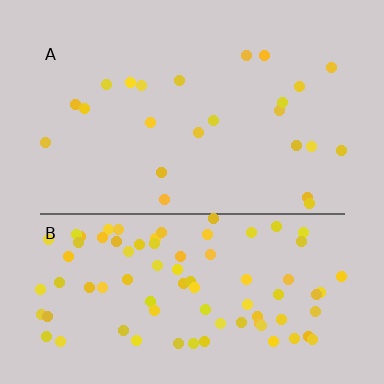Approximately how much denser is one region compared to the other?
Approximately 3.6× — region B over region A.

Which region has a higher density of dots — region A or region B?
B (the bottom).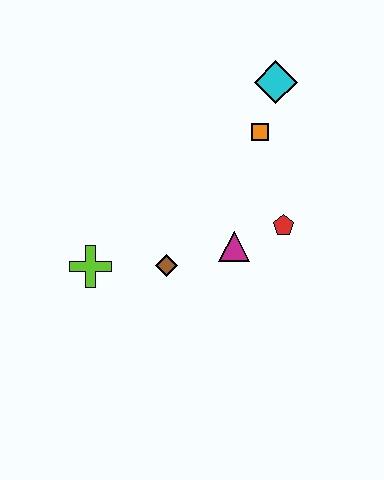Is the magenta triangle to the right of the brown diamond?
Yes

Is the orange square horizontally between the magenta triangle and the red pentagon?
Yes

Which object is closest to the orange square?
The cyan diamond is closest to the orange square.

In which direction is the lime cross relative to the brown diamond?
The lime cross is to the left of the brown diamond.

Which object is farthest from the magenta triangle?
The cyan diamond is farthest from the magenta triangle.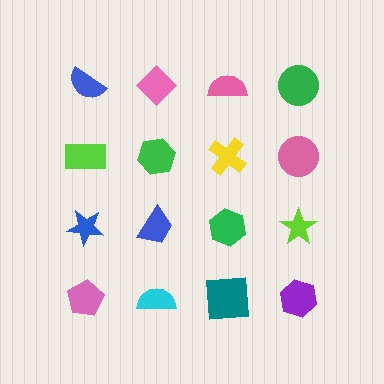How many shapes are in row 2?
4 shapes.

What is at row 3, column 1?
A blue star.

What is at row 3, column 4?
A lime star.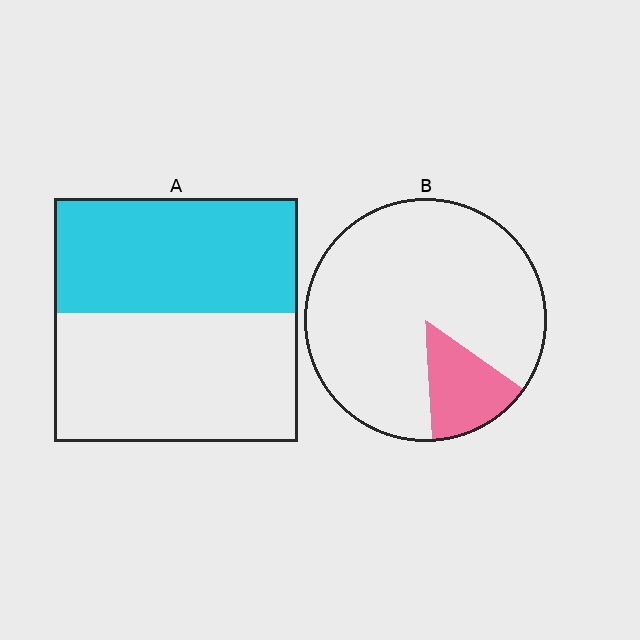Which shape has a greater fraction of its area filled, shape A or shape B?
Shape A.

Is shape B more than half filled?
No.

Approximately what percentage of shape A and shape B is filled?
A is approximately 45% and B is approximately 15%.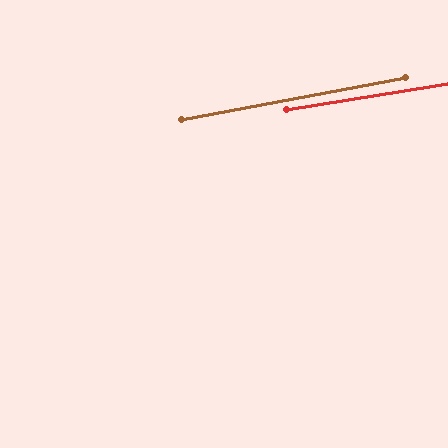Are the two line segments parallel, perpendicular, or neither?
Parallel — their directions differ by only 1.5°.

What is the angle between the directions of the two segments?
Approximately 1 degree.